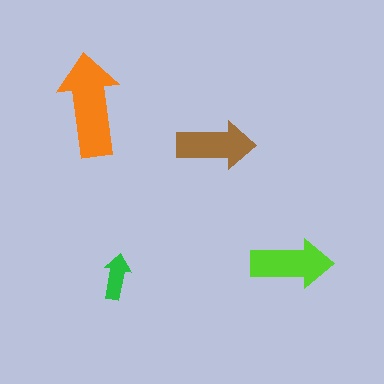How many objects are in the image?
There are 4 objects in the image.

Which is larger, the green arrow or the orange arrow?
The orange one.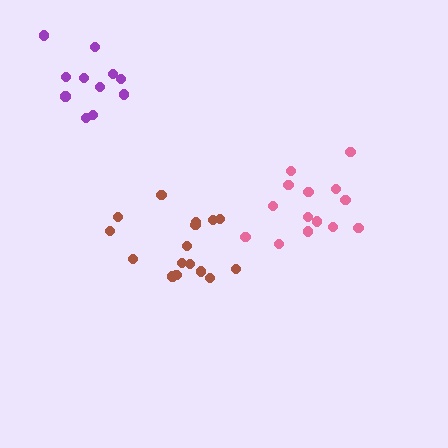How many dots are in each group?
Group 1: 11 dots, Group 2: 14 dots, Group 3: 16 dots (41 total).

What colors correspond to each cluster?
The clusters are colored: purple, pink, brown.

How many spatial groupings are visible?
There are 3 spatial groupings.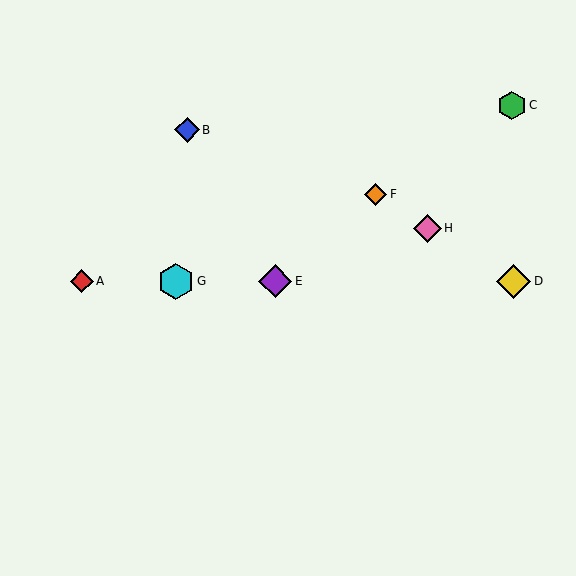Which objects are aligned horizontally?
Objects A, D, E, G are aligned horizontally.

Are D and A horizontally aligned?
Yes, both are at y≈281.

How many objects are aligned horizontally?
4 objects (A, D, E, G) are aligned horizontally.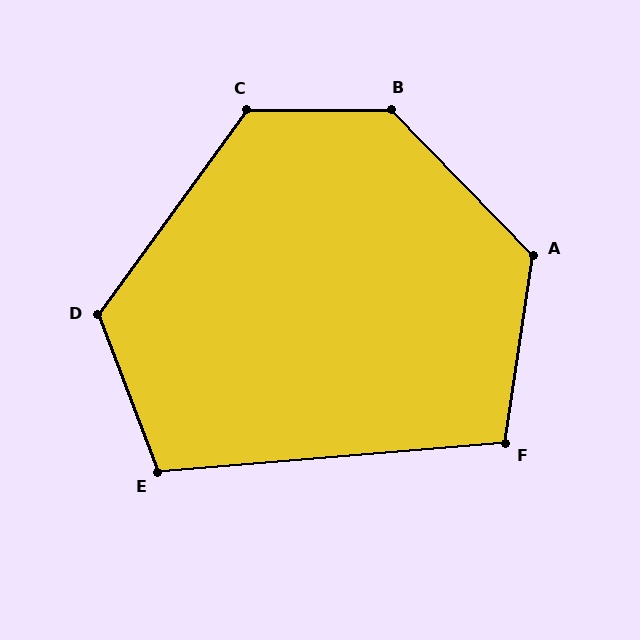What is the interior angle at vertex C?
Approximately 126 degrees (obtuse).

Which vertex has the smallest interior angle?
F, at approximately 103 degrees.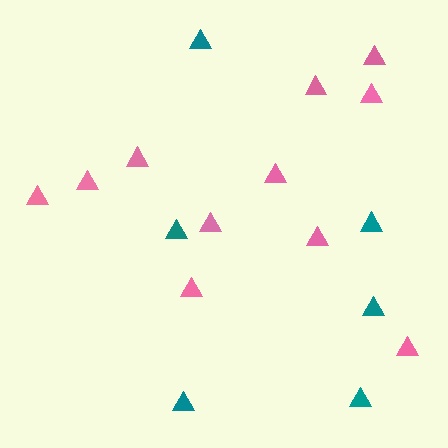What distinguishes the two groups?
There are 2 groups: one group of teal triangles (6) and one group of pink triangles (11).